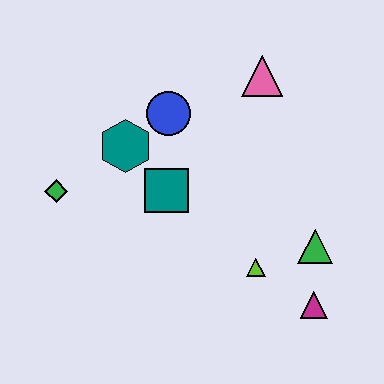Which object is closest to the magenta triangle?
The green triangle is closest to the magenta triangle.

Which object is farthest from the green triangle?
The green diamond is farthest from the green triangle.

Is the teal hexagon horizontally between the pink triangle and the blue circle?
No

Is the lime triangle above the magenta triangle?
Yes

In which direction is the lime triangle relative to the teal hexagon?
The lime triangle is to the right of the teal hexagon.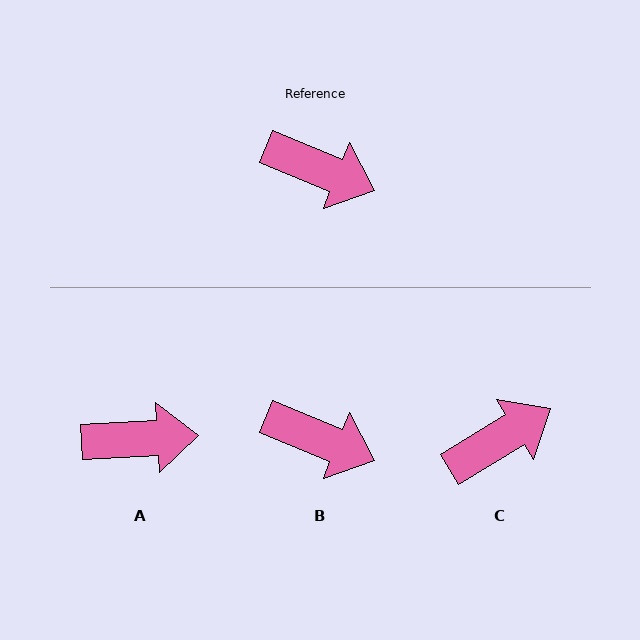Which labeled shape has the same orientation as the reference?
B.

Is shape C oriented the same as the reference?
No, it is off by about 53 degrees.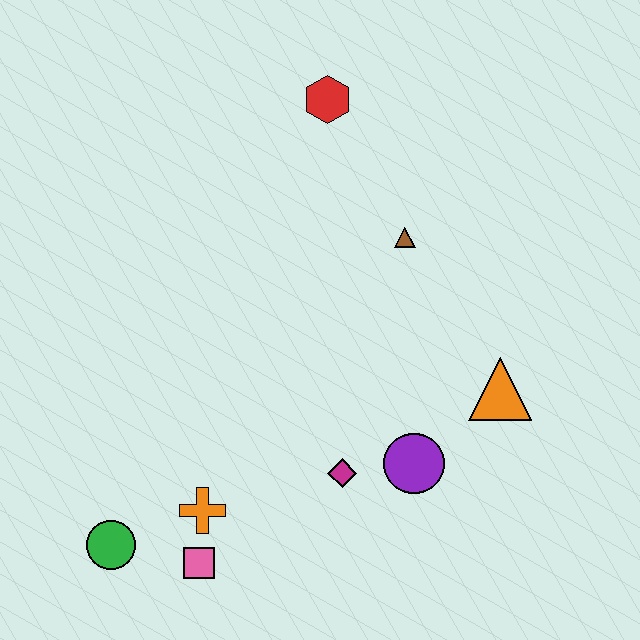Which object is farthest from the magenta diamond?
The red hexagon is farthest from the magenta diamond.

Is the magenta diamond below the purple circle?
Yes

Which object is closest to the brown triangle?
The red hexagon is closest to the brown triangle.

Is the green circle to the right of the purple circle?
No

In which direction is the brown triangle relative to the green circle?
The brown triangle is above the green circle.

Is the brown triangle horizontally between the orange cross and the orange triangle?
Yes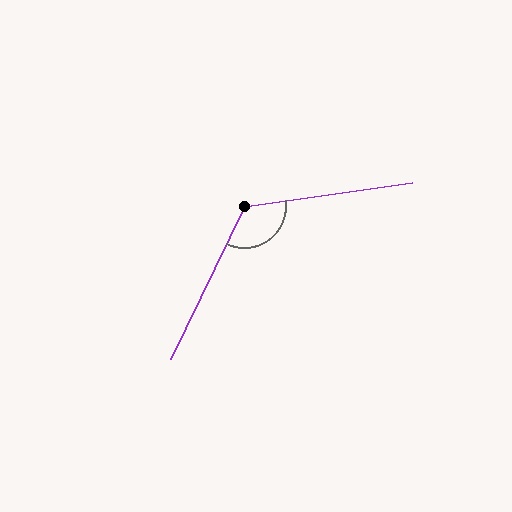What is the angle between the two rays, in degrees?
Approximately 124 degrees.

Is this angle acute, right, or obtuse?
It is obtuse.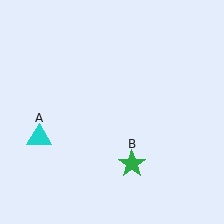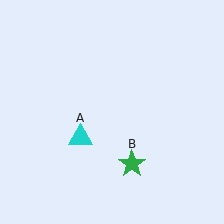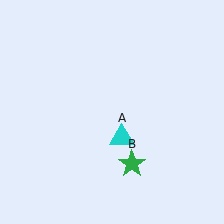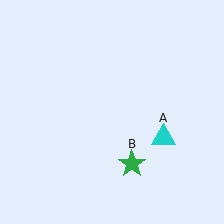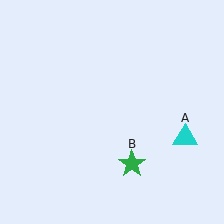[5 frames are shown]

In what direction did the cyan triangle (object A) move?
The cyan triangle (object A) moved right.